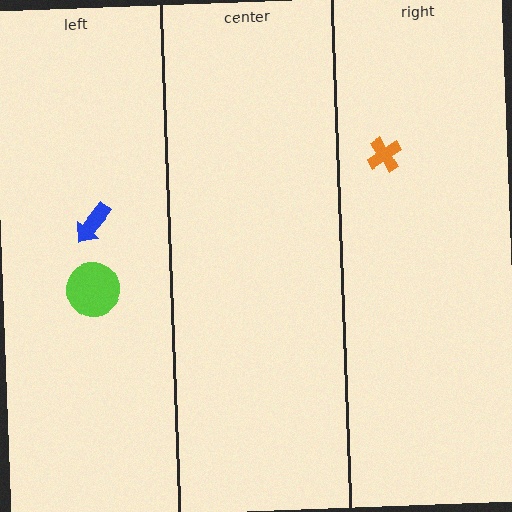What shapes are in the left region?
The blue arrow, the lime circle.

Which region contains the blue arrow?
The left region.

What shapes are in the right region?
The orange cross.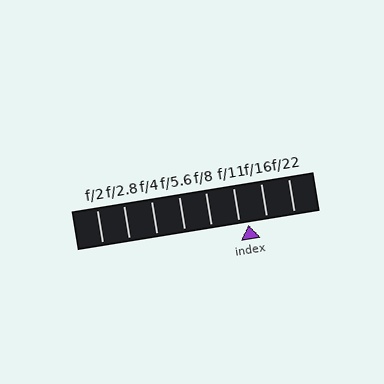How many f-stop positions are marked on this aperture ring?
There are 8 f-stop positions marked.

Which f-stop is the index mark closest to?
The index mark is closest to f/11.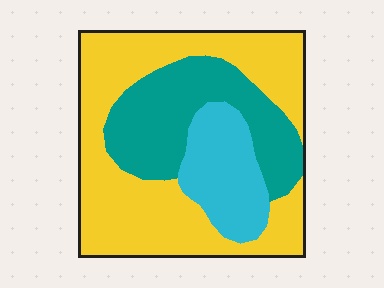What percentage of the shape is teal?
Teal covers about 30% of the shape.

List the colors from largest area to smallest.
From largest to smallest: yellow, teal, cyan.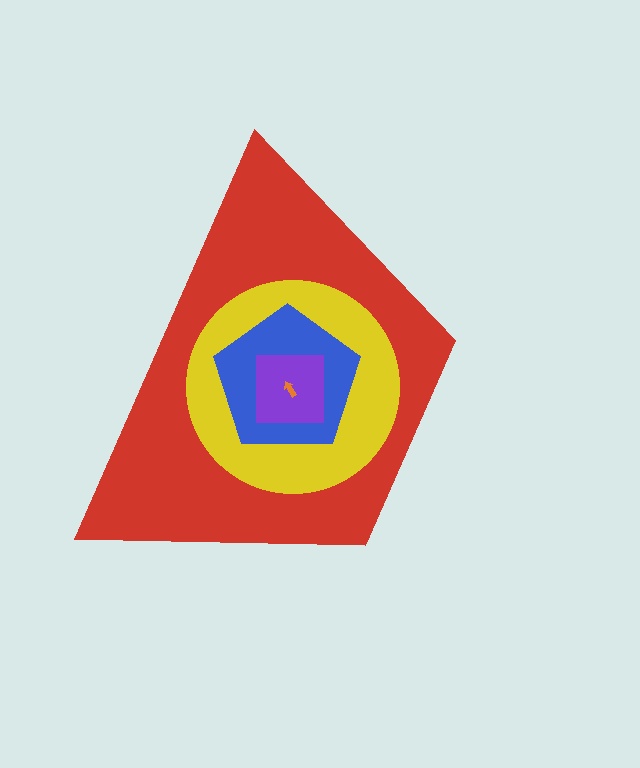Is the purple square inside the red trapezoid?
Yes.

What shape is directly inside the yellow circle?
The blue pentagon.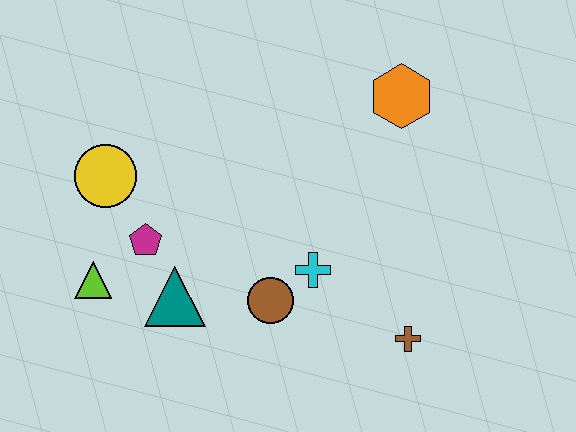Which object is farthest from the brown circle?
The orange hexagon is farthest from the brown circle.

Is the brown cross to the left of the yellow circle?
No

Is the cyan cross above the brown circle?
Yes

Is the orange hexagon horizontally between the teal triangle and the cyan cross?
No